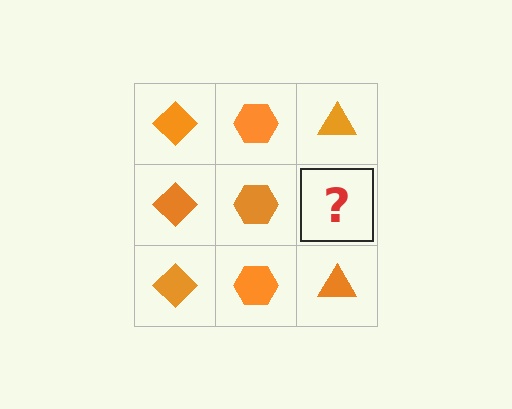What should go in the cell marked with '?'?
The missing cell should contain an orange triangle.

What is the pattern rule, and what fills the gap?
The rule is that each column has a consistent shape. The gap should be filled with an orange triangle.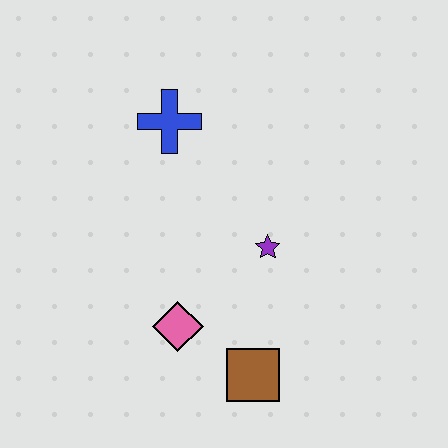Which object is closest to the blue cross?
The purple star is closest to the blue cross.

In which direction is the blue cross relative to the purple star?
The blue cross is above the purple star.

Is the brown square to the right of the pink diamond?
Yes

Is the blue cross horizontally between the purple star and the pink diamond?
No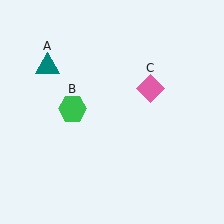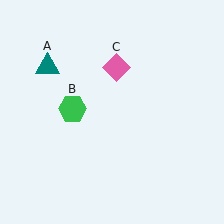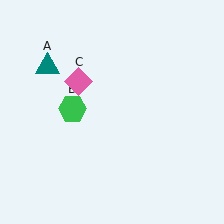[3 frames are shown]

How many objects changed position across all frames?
1 object changed position: pink diamond (object C).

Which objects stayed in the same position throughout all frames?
Teal triangle (object A) and green hexagon (object B) remained stationary.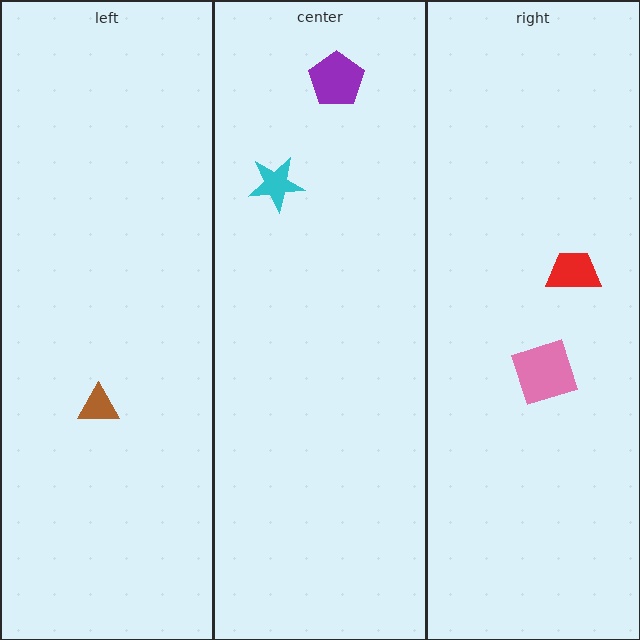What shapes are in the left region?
The brown triangle.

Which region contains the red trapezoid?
The right region.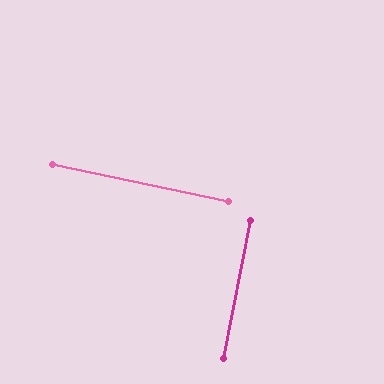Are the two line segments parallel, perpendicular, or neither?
Perpendicular — they meet at approximately 89°.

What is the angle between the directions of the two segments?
Approximately 89 degrees.